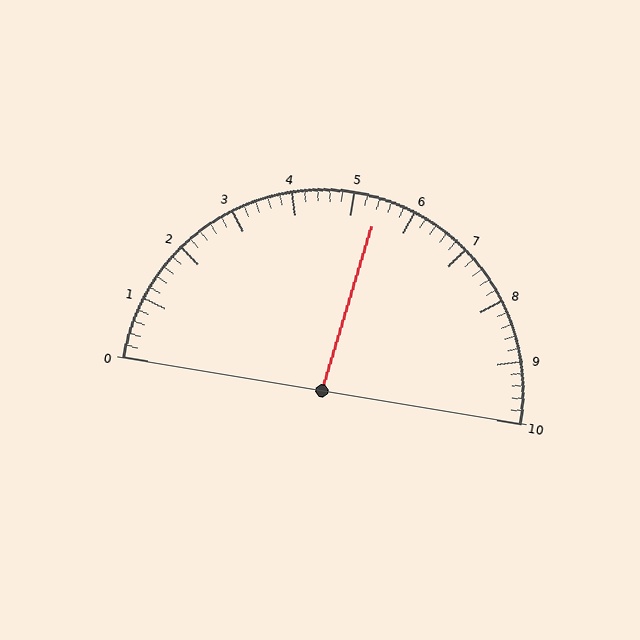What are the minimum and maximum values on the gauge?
The gauge ranges from 0 to 10.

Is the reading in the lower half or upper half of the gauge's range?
The reading is in the upper half of the range (0 to 10).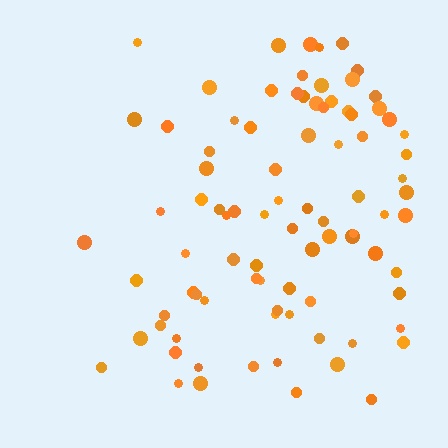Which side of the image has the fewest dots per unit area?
The left.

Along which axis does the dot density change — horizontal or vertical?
Horizontal.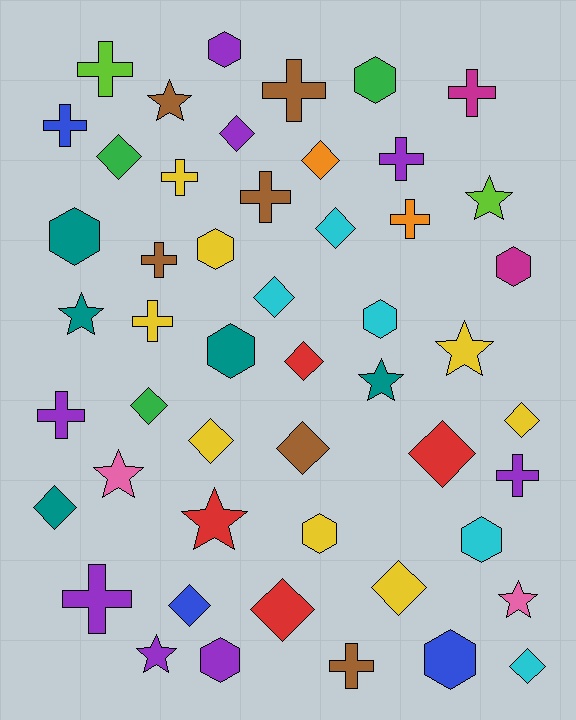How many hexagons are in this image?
There are 11 hexagons.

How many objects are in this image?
There are 50 objects.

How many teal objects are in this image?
There are 5 teal objects.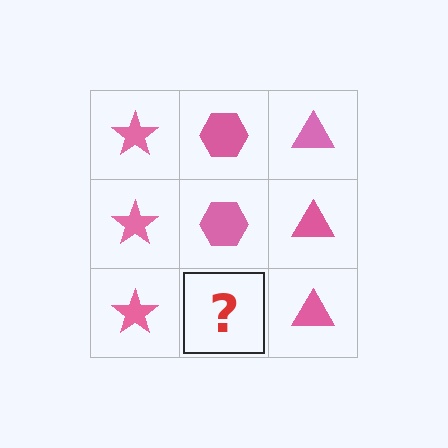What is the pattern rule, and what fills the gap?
The rule is that each column has a consistent shape. The gap should be filled with a pink hexagon.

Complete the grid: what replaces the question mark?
The question mark should be replaced with a pink hexagon.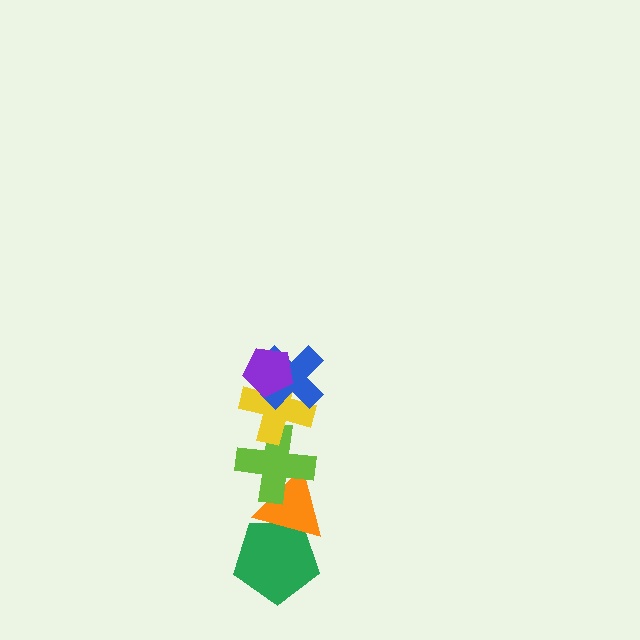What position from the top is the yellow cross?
The yellow cross is 3rd from the top.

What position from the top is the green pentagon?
The green pentagon is 6th from the top.